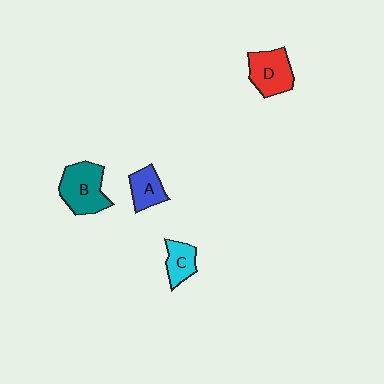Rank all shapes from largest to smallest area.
From largest to smallest: B (teal), D (red), A (blue), C (cyan).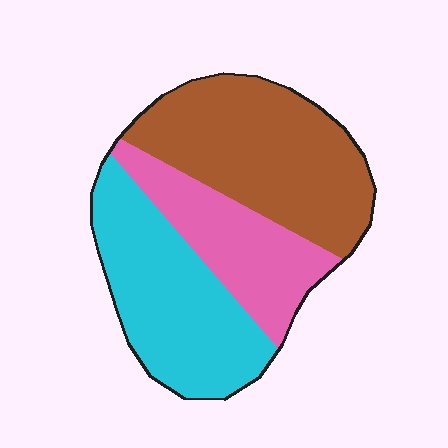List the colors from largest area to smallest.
From largest to smallest: brown, cyan, pink.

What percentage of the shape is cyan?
Cyan takes up between a quarter and a half of the shape.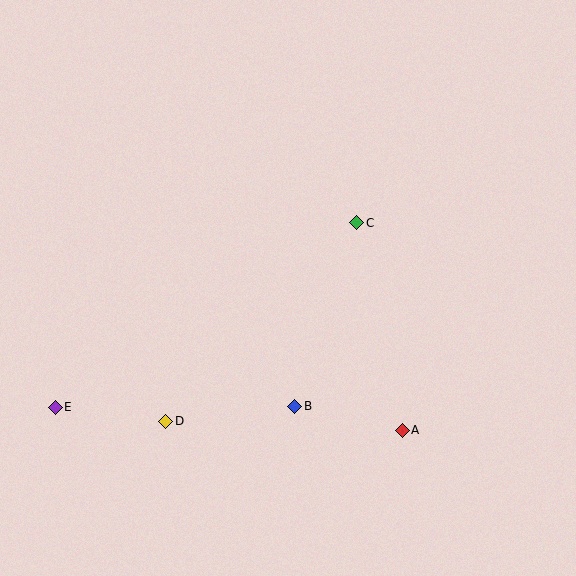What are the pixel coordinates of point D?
Point D is at (166, 421).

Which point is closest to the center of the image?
Point C at (357, 223) is closest to the center.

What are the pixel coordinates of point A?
Point A is at (402, 430).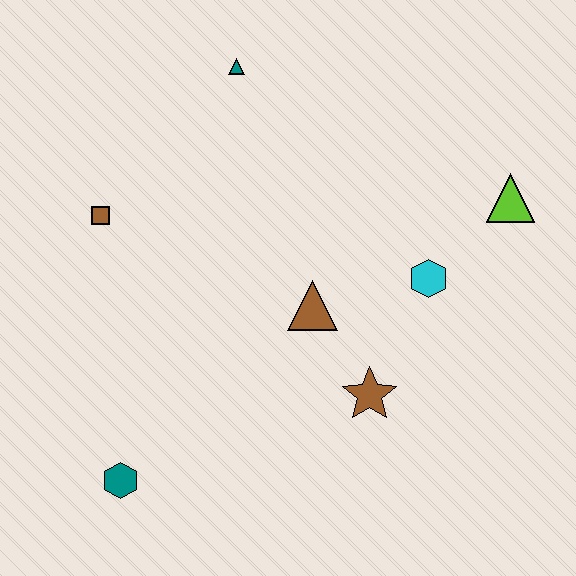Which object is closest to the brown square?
The teal triangle is closest to the brown square.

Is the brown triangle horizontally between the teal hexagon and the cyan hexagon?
Yes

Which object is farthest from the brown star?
The teal triangle is farthest from the brown star.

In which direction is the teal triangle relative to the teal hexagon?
The teal triangle is above the teal hexagon.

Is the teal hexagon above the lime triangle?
No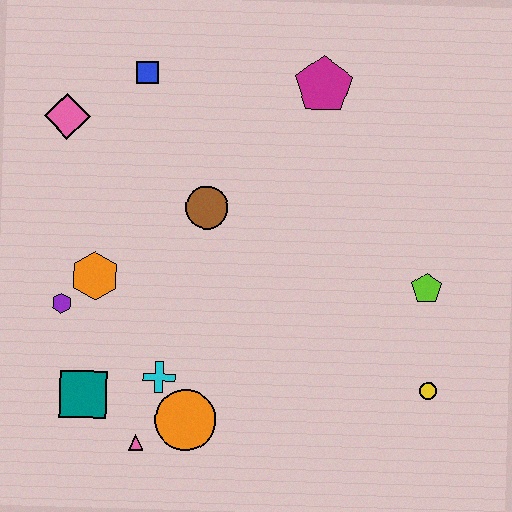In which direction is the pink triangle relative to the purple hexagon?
The pink triangle is below the purple hexagon.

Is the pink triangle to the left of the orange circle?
Yes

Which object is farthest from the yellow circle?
The pink diamond is farthest from the yellow circle.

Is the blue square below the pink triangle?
No